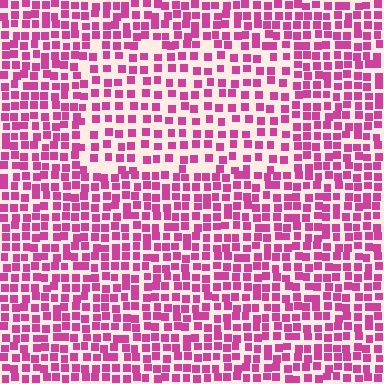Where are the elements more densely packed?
The elements are more densely packed outside the rectangle boundary.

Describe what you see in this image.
The image contains small magenta elements arranged at two different densities. A rectangle-shaped region is visible where the elements are less densely packed than the surrounding area.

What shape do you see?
I see a rectangle.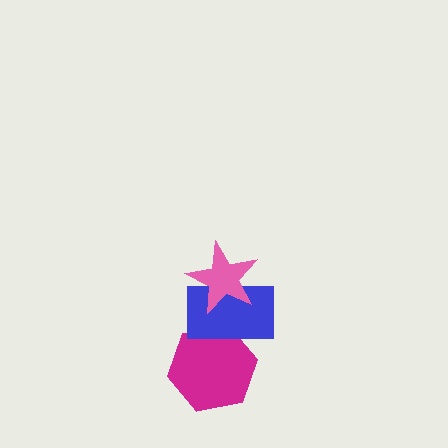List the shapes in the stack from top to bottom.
From top to bottom: the pink star, the blue rectangle, the magenta hexagon.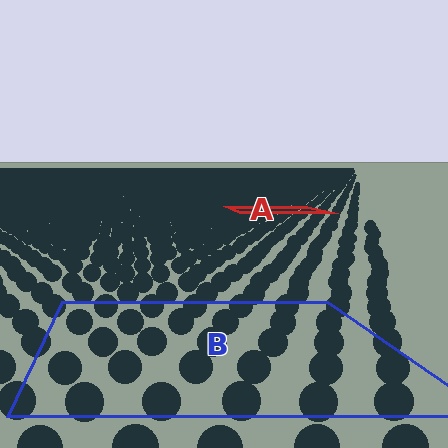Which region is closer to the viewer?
Region B is closer. The texture elements there are larger and more spread out.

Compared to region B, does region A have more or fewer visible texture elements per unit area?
Region A has more texture elements per unit area — they are packed more densely because it is farther away.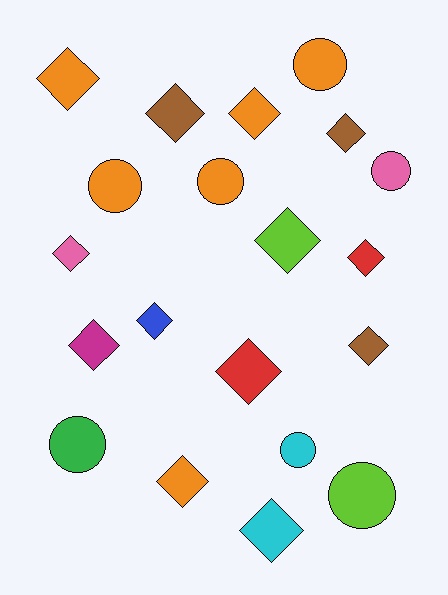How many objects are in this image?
There are 20 objects.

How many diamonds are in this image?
There are 13 diamonds.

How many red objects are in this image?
There are 2 red objects.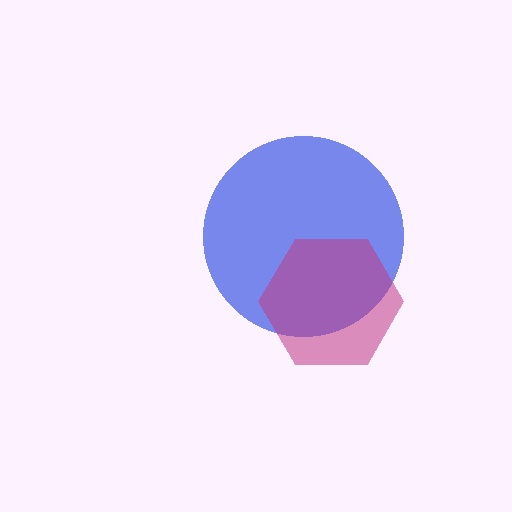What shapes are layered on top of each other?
The layered shapes are: a blue circle, a magenta hexagon.